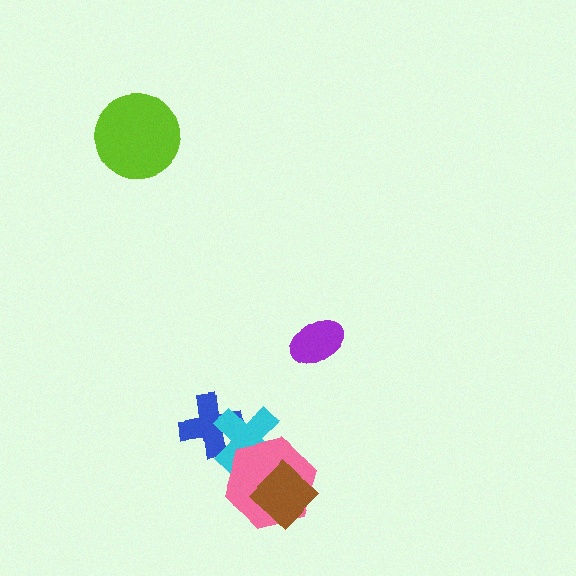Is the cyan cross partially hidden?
Yes, it is partially covered by another shape.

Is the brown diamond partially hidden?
No, no other shape covers it.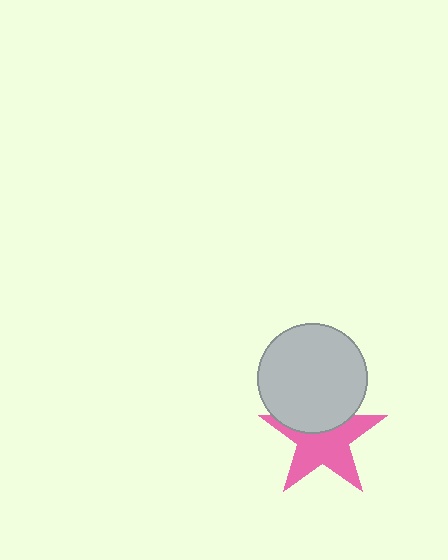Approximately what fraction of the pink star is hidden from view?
Roughly 34% of the pink star is hidden behind the light gray circle.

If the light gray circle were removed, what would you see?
You would see the complete pink star.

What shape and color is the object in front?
The object in front is a light gray circle.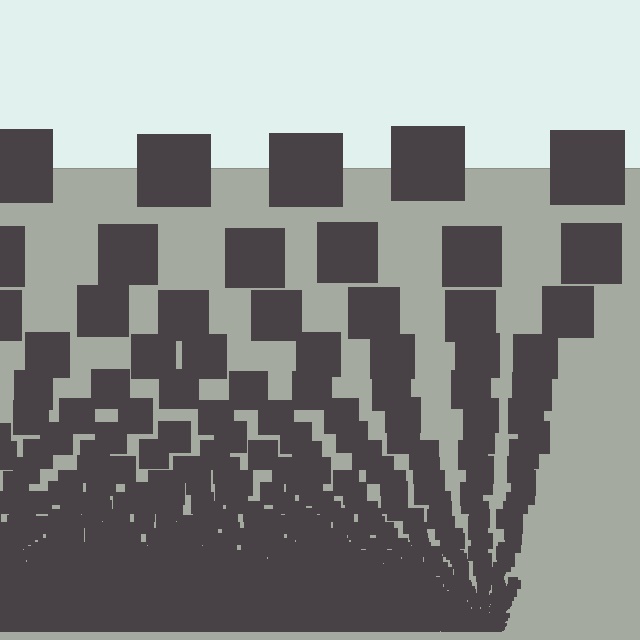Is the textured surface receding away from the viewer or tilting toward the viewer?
The surface appears to tilt toward the viewer. Texture elements get larger and sparser toward the top.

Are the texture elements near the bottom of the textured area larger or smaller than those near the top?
Smaller. The gradient is inverted — elements near the bottom are smaller and denser.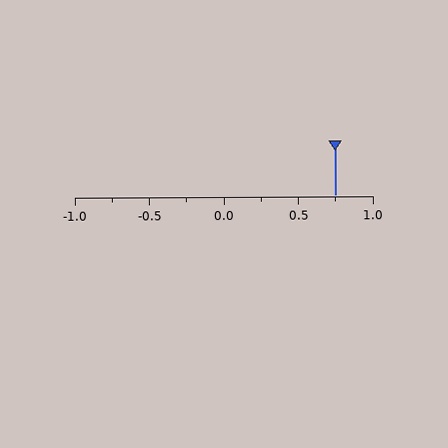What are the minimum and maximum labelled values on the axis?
The axis runs from -1.0 to 1.0.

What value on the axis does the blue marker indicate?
The marker indicates approximately 0.75.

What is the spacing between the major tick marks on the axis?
The major ticks are spaced 0.5 apart.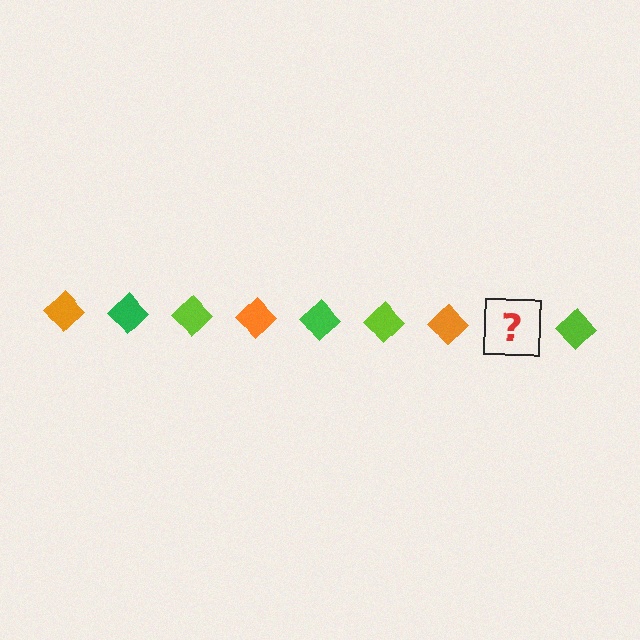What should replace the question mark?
The question mark should be replaced with a green diamond.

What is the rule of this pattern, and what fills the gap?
The rule is that the pattern cycles through orange, green, lime diamonds. The gap should be filled with a green diamond.